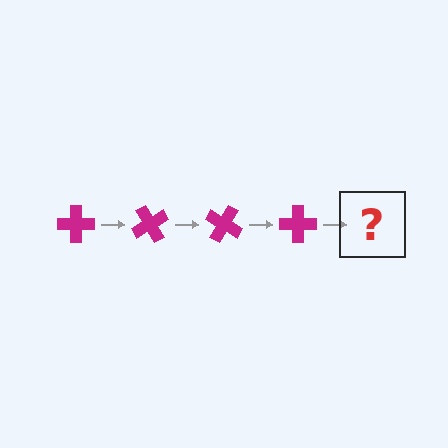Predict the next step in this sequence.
The next step is a magenta cross rotated 240 degrees.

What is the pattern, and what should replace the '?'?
The pattern is that the cross rotates 60 degrees each step. The '?' should be a magenta cross rotated 240 degrees.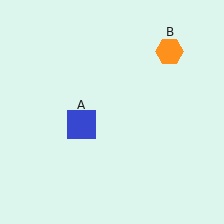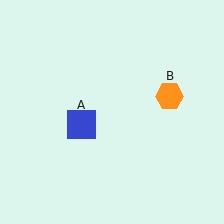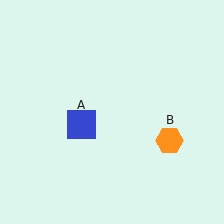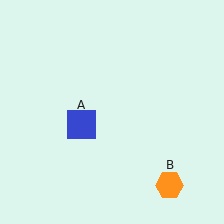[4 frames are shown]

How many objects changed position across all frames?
1 object changed position: orange hexagon (object B).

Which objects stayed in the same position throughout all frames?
Blue square (object A) remained stationary.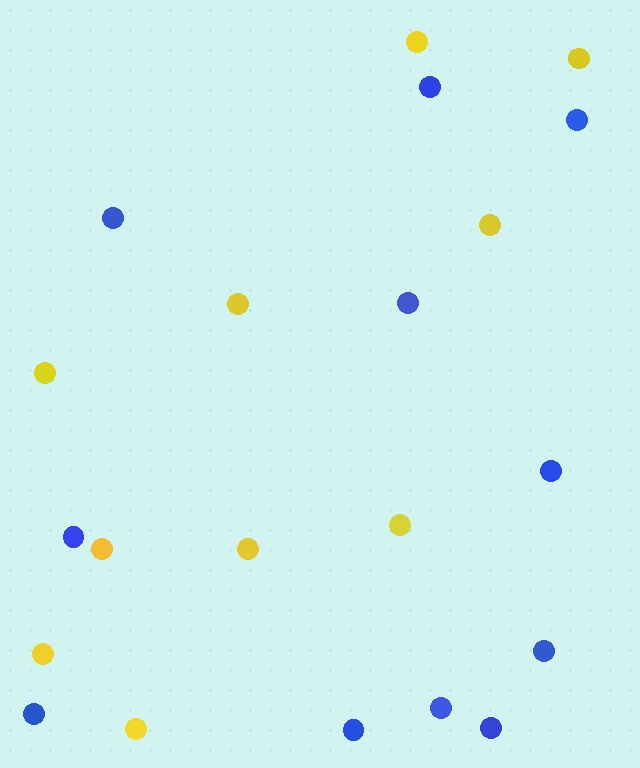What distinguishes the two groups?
There are 2 groups: one group of blue circles (11) and one group of yellow circles (10).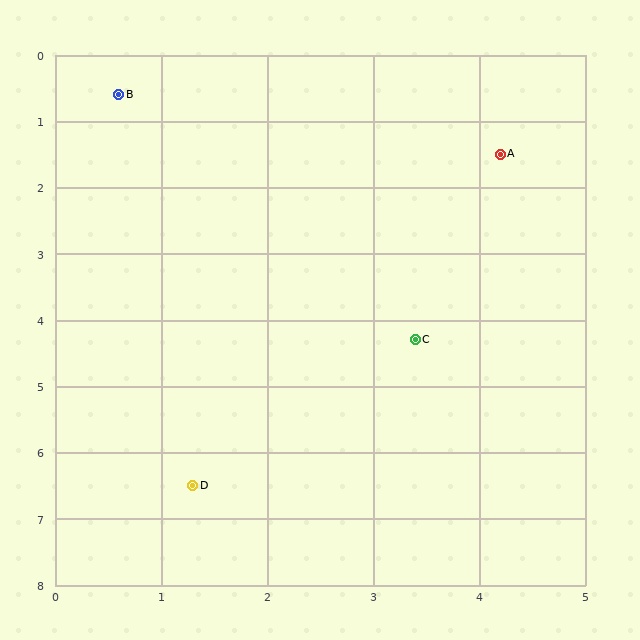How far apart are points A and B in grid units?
Points A and B are about 3.7 grid units apart.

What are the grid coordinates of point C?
Point C is at approximately (3.4, 4.3).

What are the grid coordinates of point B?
Point B is at approximately (0.6, 0.6).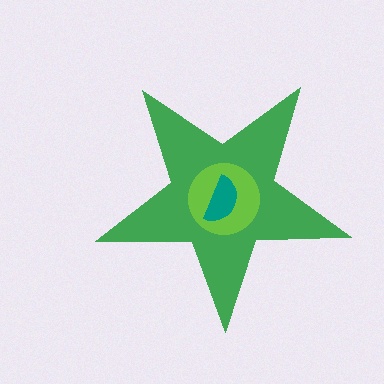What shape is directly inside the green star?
The lime circle.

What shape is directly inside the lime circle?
The teal semicircle.